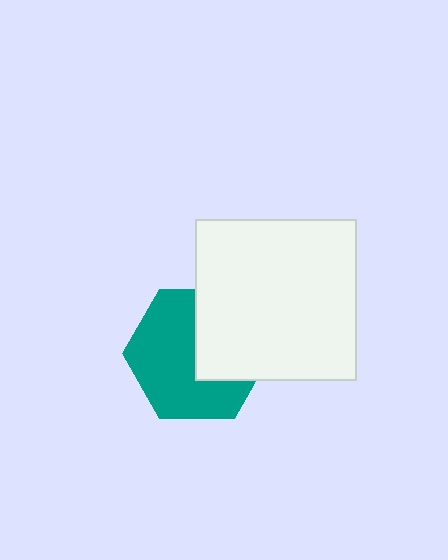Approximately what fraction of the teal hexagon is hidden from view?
Roughly 38% of the teal hexagon is hidden behind the white square.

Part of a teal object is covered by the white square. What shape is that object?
It is a hexagon.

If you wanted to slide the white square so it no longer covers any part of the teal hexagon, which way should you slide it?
Slide it toward the upper-right — that is the most direct way to separate the two shapes.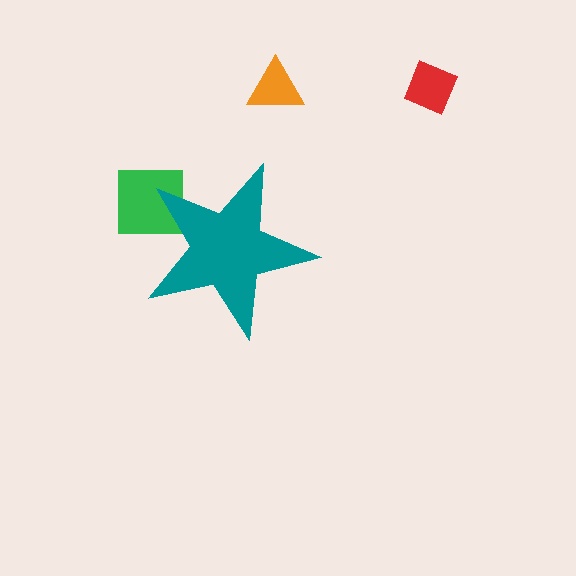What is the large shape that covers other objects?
A teal star.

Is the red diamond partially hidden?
No, the red diamond is fully visible.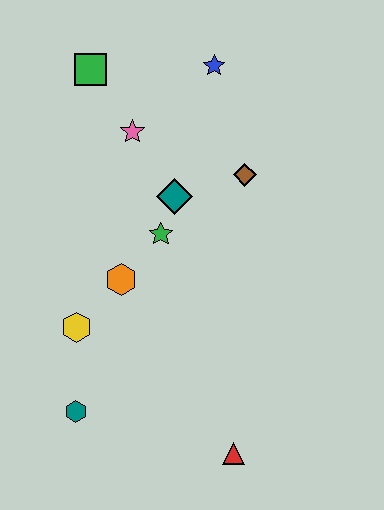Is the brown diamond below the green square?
Yes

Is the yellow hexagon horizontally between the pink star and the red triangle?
No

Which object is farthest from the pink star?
The red triangle is farthest from the pink star.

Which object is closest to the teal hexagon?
The yellow hexagon is closest to the teal hexagon.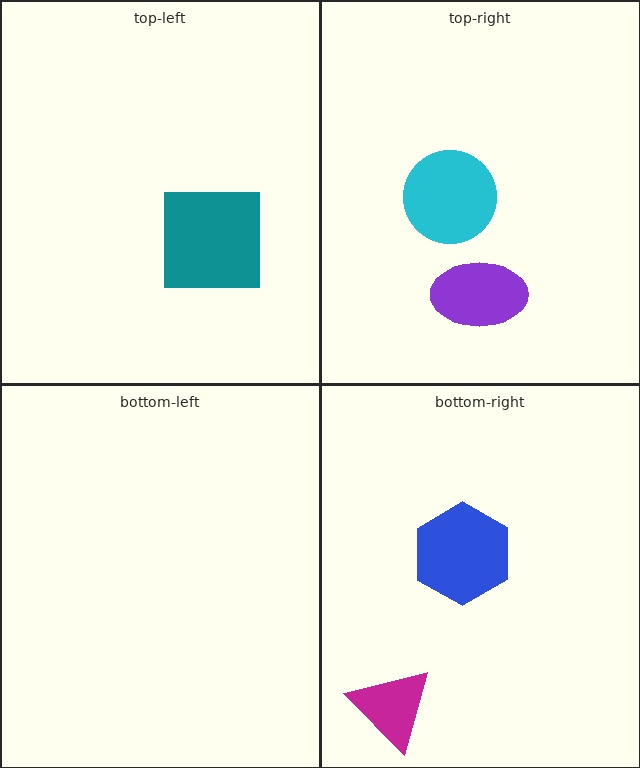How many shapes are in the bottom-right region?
2.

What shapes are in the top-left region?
The teal square.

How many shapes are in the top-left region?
1.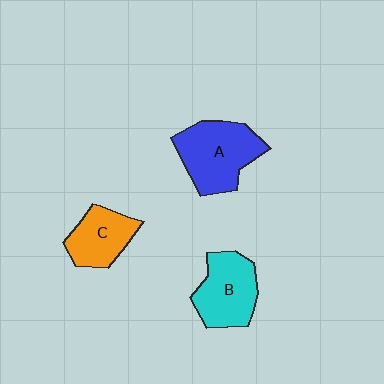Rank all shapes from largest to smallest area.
From largest to smallest: A (blue), B (cyan), C (orange).